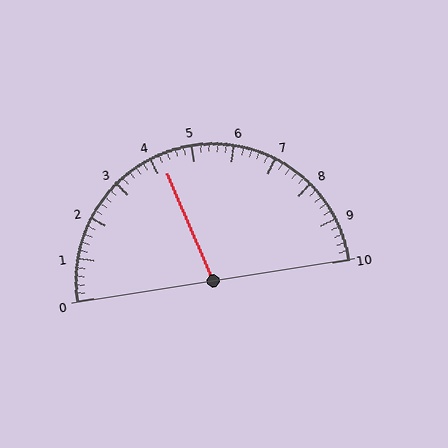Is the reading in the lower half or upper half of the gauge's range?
The reading is in the lower half of the range (0 to 10).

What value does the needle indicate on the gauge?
The needle indicates approximately 4.2.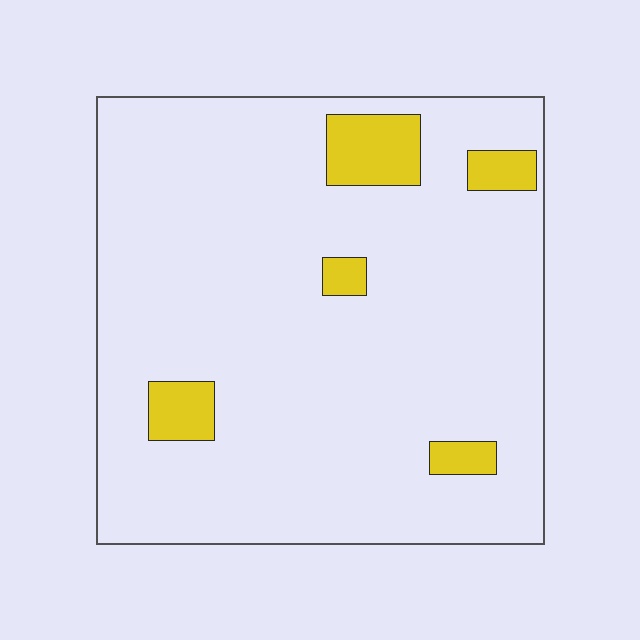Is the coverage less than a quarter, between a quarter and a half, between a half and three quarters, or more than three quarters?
Less than a quarter.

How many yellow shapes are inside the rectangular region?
5.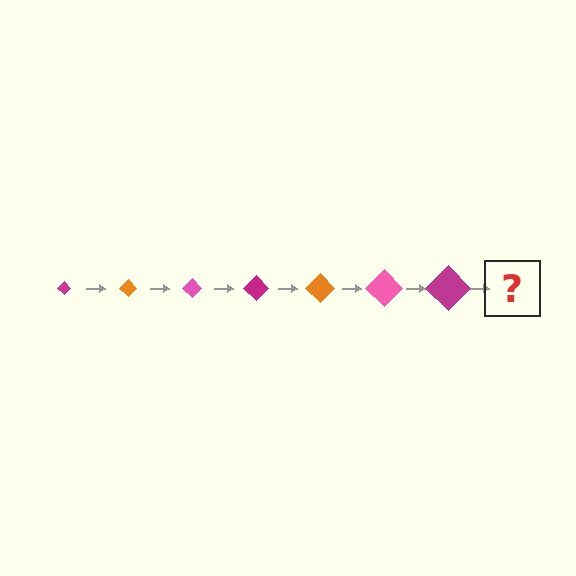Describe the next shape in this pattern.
It should be an orange diamond, larger than the previous one.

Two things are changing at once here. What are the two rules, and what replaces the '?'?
The two rules are that the diamond grows larger each step and the color cycles through magenta, orange, and pink. The '?' should be an orange diamond, larger than the previous one.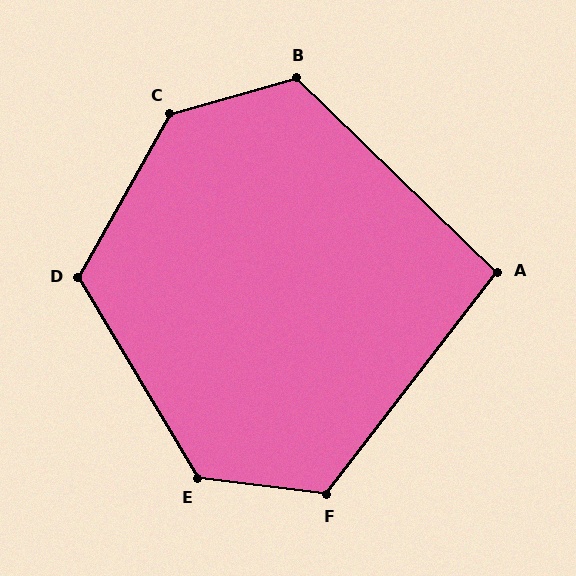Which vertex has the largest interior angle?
C, at approximately 135 degrees.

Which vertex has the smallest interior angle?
A, at approximately 96 degrees.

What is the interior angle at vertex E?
Approximately 128 degrees (obtuse).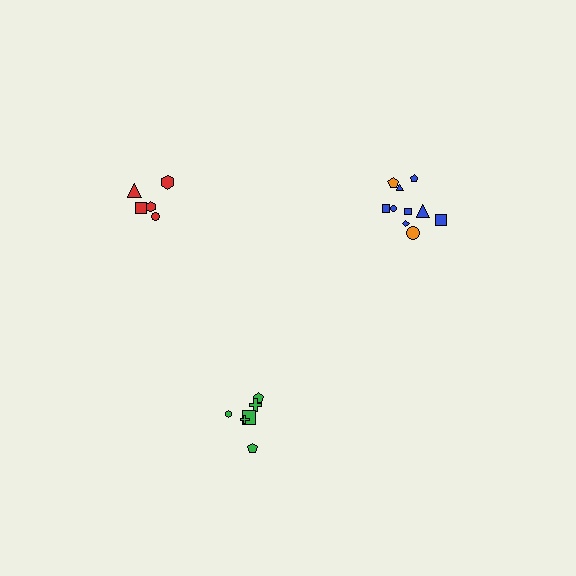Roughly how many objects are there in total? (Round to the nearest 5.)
Roughly 20 objects in total.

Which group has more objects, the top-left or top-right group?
The top-right group.